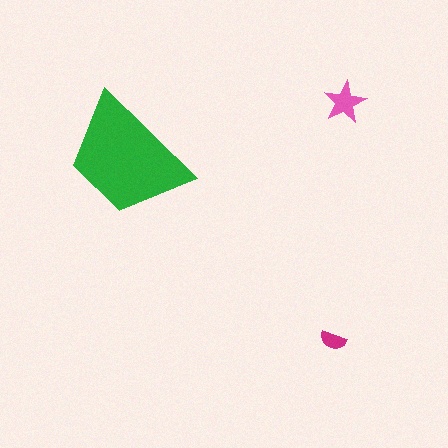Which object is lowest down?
The magenta semicircle is bottommost.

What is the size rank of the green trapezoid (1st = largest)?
1st.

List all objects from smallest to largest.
The magenta semicircle, the pink star, the green trapezoid.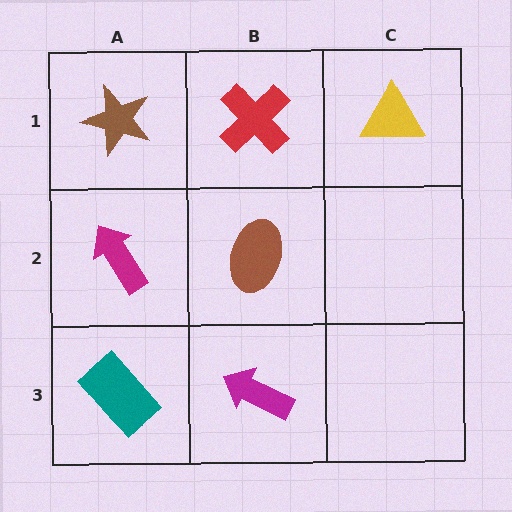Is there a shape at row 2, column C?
No, that cell is empty.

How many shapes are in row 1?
3 shapes.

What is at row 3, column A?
A teal rectangle.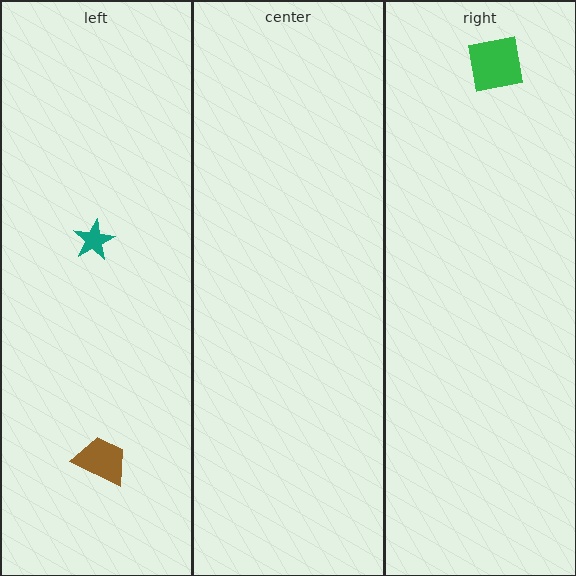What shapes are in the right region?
The green square.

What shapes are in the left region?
The teal star, the brown trapezoid.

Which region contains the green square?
The right region.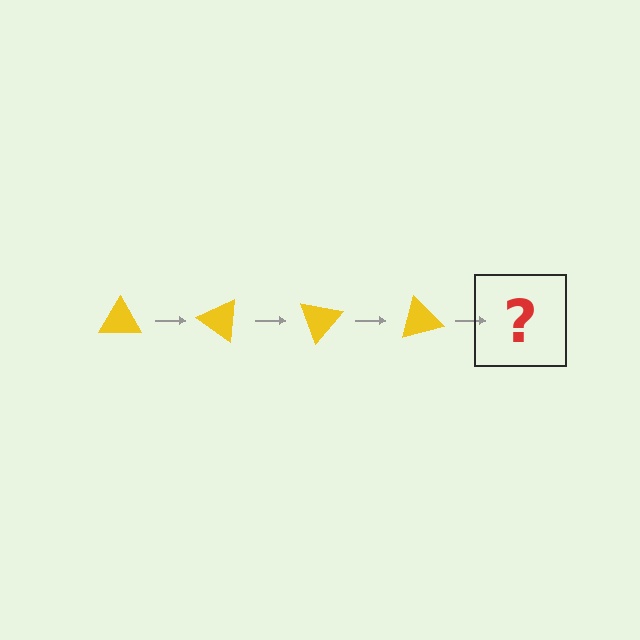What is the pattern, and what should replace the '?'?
The pattern is that the triangle rotates 35 degrees each step. The '?' should be a yellow triangle rotated 140 degrees.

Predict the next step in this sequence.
The next step is a yellow triangle rotated 140 degrees.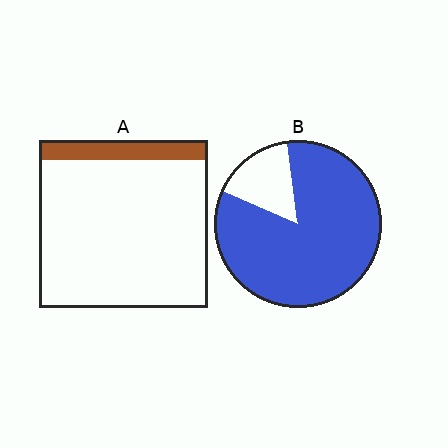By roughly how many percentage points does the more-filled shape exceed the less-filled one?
By roughly 70 percentage points (B over A).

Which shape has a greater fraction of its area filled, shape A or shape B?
Shape B.